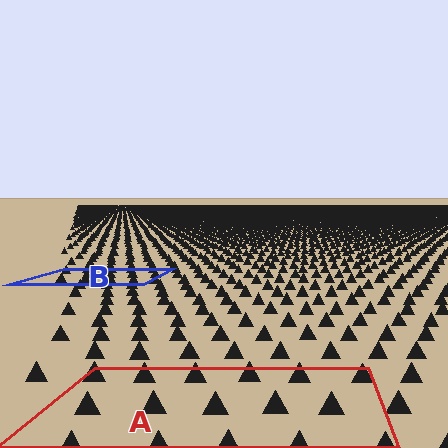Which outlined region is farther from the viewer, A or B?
Region B is farther from the viewer — the texture elements inside it appear smaller and more densely packed.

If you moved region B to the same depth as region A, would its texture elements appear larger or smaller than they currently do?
They would appear larger. At a closer depth, the same texture elements are projected at a bigger on-screen size.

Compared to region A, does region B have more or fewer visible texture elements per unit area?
Region B has more texture elements per unit area — they are packed more densely because it is farther away.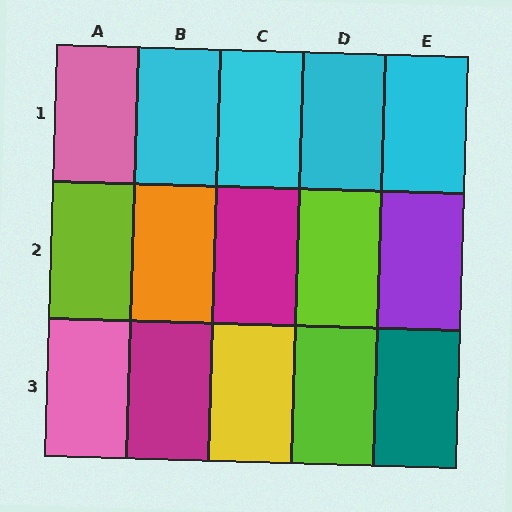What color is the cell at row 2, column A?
Lime.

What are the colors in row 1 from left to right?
Pink, cyan, cyan, cyan, cyan.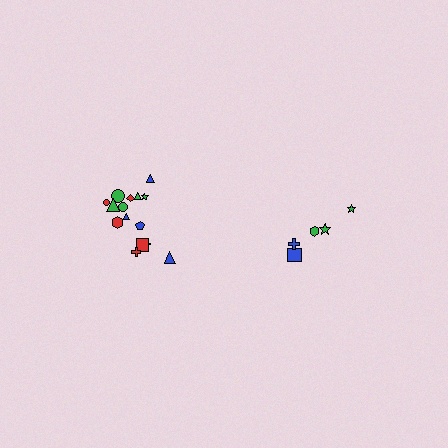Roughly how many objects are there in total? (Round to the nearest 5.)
Roughly 20 objects in total.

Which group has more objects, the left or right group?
The left group.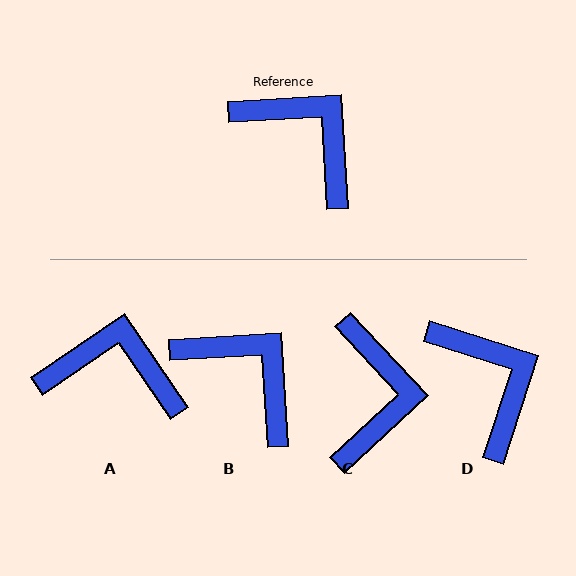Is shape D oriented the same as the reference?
No, it is off by about 21 degrees.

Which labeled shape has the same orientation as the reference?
B.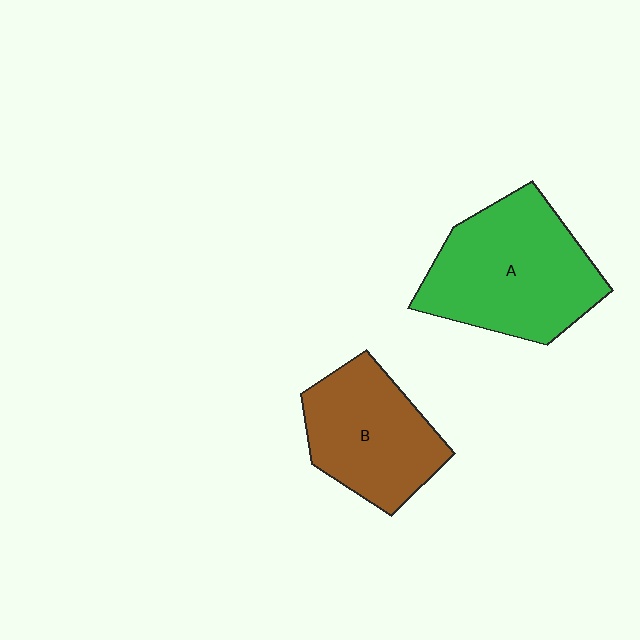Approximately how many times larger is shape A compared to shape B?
Approximately 1.3 times.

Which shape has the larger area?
Shape A (green).